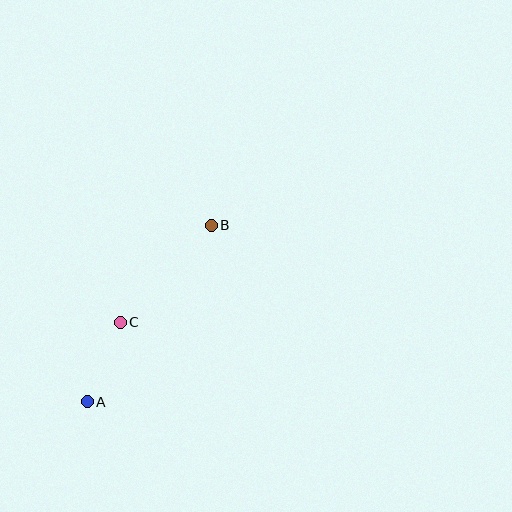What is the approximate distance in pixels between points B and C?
The distance between B and C is approximately 133 pixels.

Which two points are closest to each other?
Points A and C are closest to each other.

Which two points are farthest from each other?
Points A and B are farthest from each other.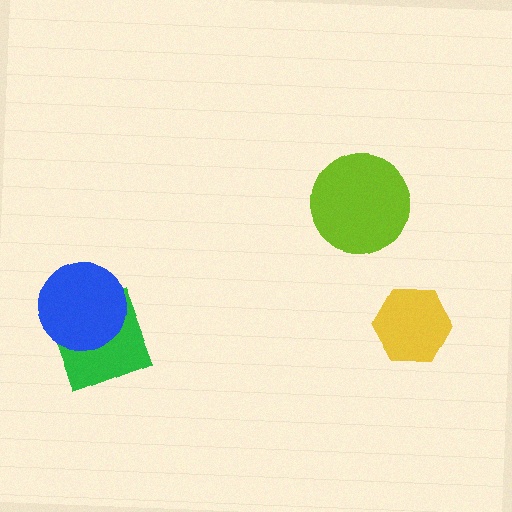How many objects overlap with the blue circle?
1 object overlaps with the blue circle.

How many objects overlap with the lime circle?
0 objects overlap with the lime circle.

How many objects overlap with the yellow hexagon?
0 objects overlap with the yellow hexagon.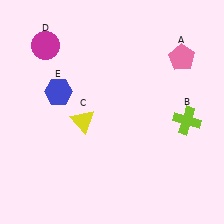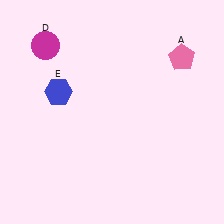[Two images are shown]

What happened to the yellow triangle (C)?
The yellow triangle (C) was removed in Image 2. It was in the bottom-left area of Image 1.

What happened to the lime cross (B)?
The lime cross (B) was removed in Image 2. It was in the bottom-right area of Image 1.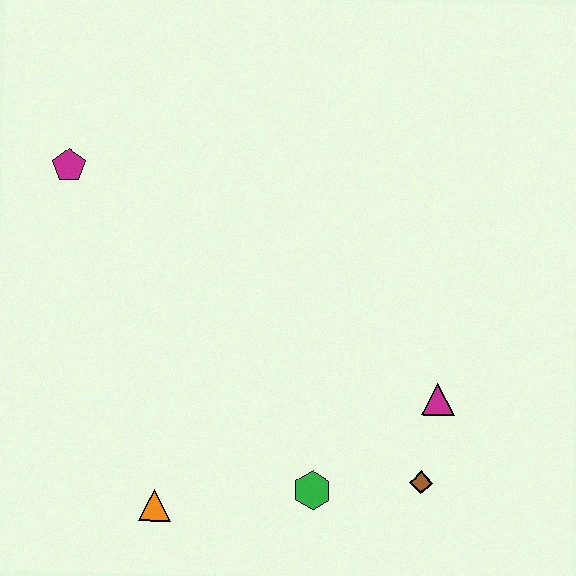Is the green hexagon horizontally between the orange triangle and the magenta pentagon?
No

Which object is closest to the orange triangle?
The green hexagon is closest to the orange triangle.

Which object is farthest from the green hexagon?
The magenta pentagon is farthest from the green hexagon.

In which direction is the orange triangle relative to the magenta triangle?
The orange triangle is to the left of the magenta triangle.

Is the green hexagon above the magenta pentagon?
No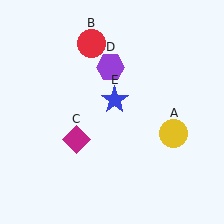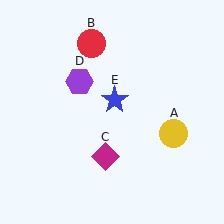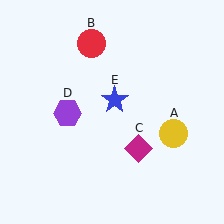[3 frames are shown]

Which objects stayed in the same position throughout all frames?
Yellow circle (object A) and red circle (object B) and blue star (object E) remained stationary.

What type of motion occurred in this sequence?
The magenta diamond (object C), purple hexagon (object D) rotated counterclockwise around the center of the scene.